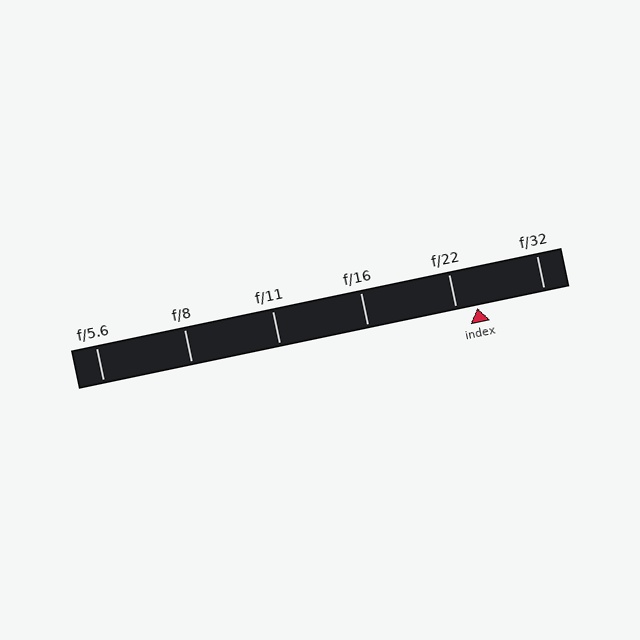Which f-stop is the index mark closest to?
The index mark is closest to f/22.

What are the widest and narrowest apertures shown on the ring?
The widest aperture shown is f/5.6 and the narrowest is f/32.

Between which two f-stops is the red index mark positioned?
The index mark is between f/22 and f/32.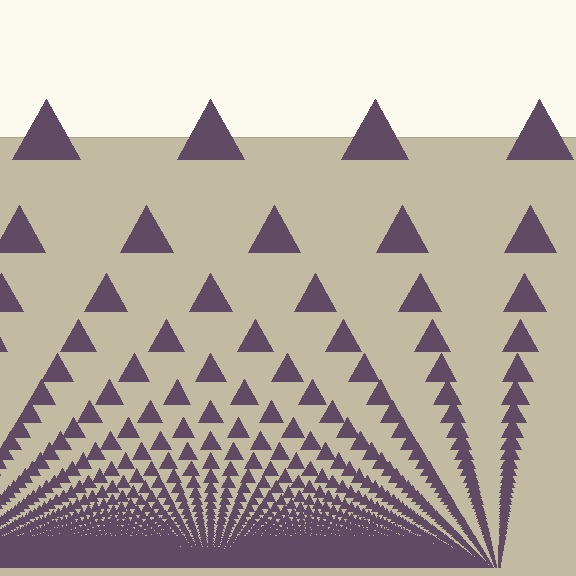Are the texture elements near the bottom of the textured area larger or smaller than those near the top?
Smaller. The gradient is inverted — elements near the bottom are smaller and denser.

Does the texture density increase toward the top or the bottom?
Density increases toward the bottom.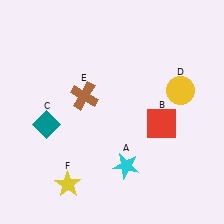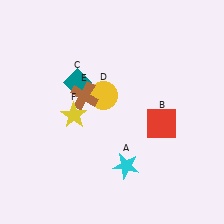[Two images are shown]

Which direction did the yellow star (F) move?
The yellow star (F) moved up.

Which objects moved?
The objects that moved are: the teal diamond (C), the yellow circle (D), the yellow star (F).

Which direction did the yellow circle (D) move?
The yellow circle (D) moved left.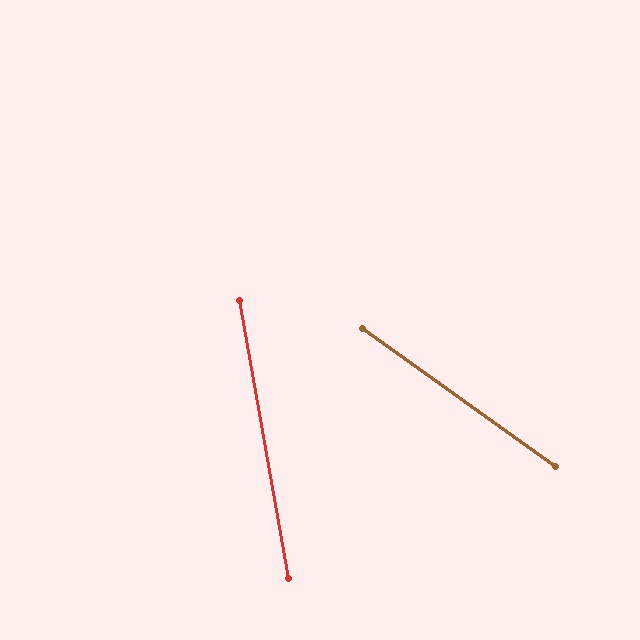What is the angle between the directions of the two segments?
Approximately 45 degrees.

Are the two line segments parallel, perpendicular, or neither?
Neither parallel nor perpendicular — they differ by about 45°.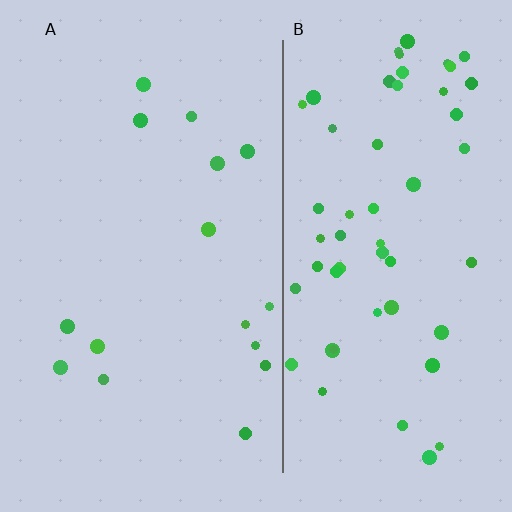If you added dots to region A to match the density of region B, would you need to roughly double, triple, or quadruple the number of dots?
Approximately quadruple.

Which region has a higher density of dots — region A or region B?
B (the right).